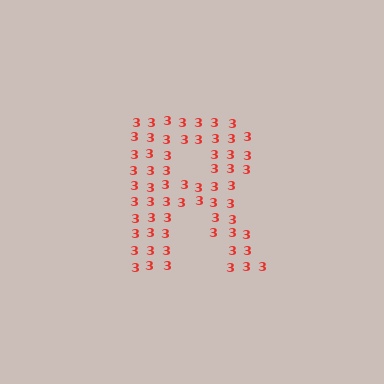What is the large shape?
The large shape is the letter R.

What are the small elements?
The small elements are digit 3's.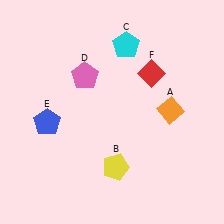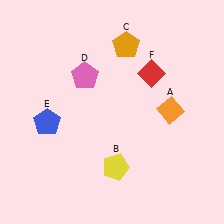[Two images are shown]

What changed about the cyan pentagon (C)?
In Image 1, C is cyan. In Image 2, it changed to orange.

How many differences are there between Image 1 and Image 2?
There is 1 difference between the two images.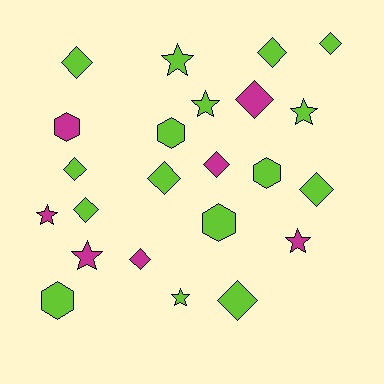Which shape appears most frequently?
Diamond, with 11 objects.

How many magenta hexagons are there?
There is 1 magenta hexagon.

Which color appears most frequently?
Lime, with 16 objects.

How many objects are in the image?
There are 23 objects.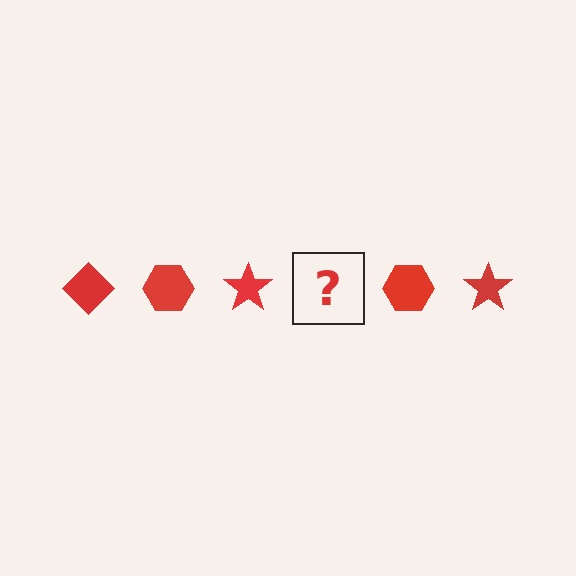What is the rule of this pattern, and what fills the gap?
The rule is that the pattern cycles through diamond, hexagon, star shapes in red. The gap should be filled with a red diamond.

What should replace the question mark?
The question mark should be replaced with a red diamond.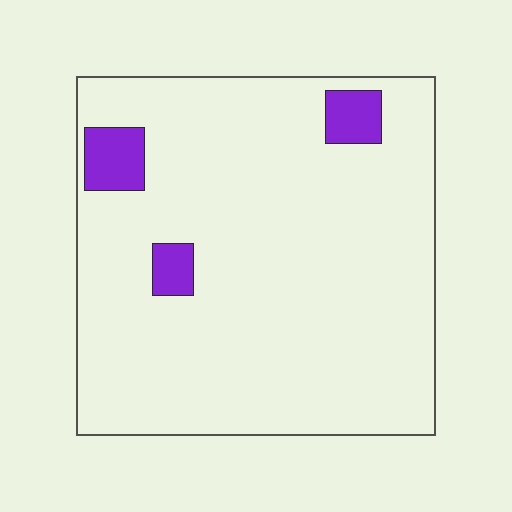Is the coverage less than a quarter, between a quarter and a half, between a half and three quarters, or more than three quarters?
Less than a quarter.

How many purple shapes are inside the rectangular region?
3.